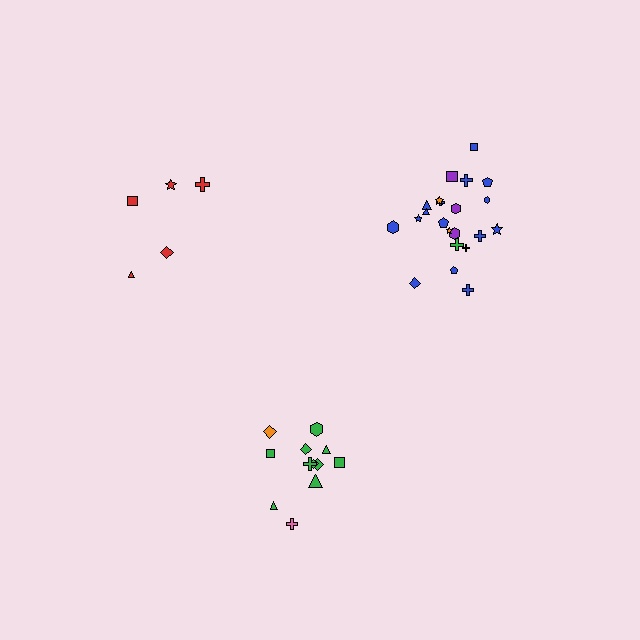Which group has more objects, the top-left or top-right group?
The top-right group.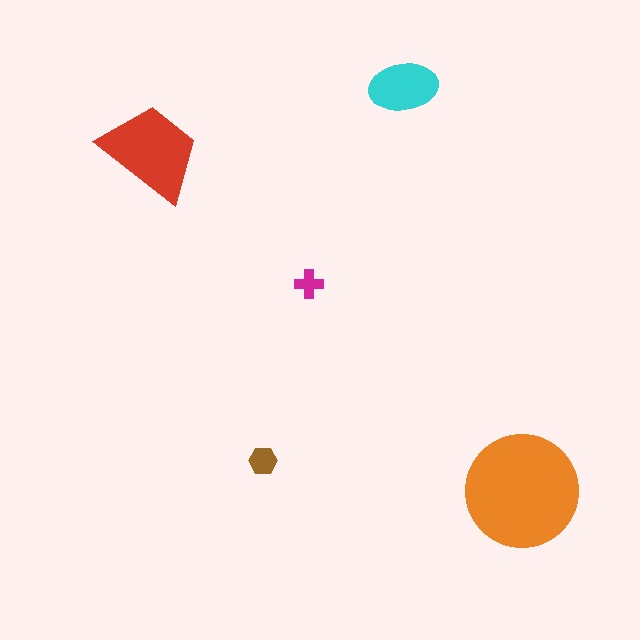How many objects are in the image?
There are 5 objects in the image.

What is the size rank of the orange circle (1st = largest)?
1st.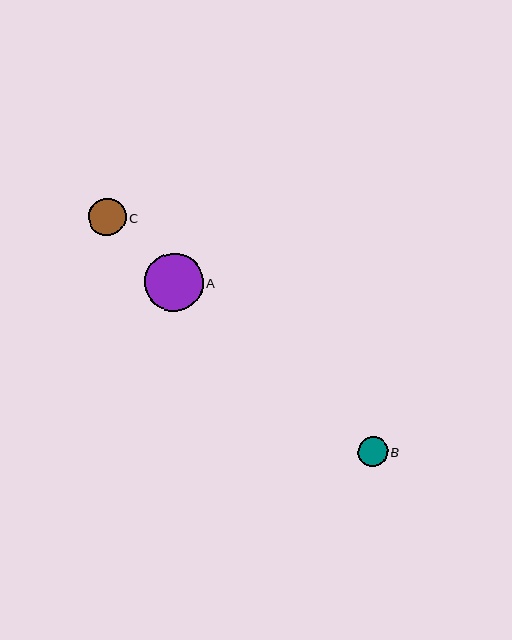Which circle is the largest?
Circle A is the largest with a size of approximately 58 pixels.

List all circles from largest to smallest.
From largest to smallest: A, C, B.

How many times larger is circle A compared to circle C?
Circle A is approximately 1.6 times the size of circle C.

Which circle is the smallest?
Circle B is the smallest with a size of approximately 30 pixels.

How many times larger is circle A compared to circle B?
Circle A is approximately 2.0 times the size of circle B.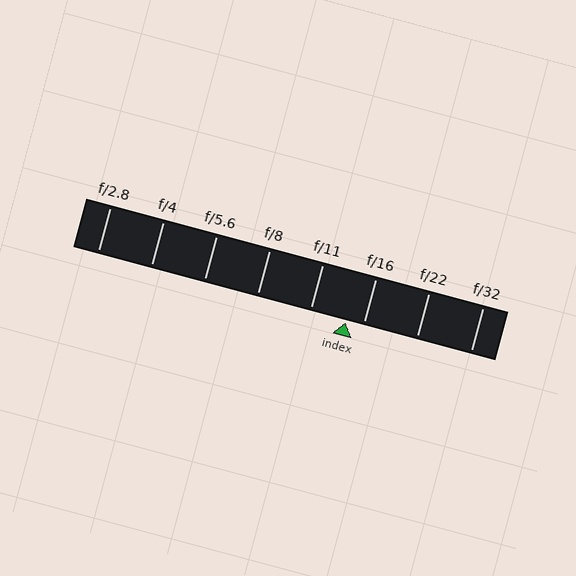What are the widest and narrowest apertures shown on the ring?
The widest aperture shown is f/2.8 and the narrowest is f/32.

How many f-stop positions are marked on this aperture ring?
There are 8 f-stop positions marked.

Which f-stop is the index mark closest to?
The index mark is closest to f/16.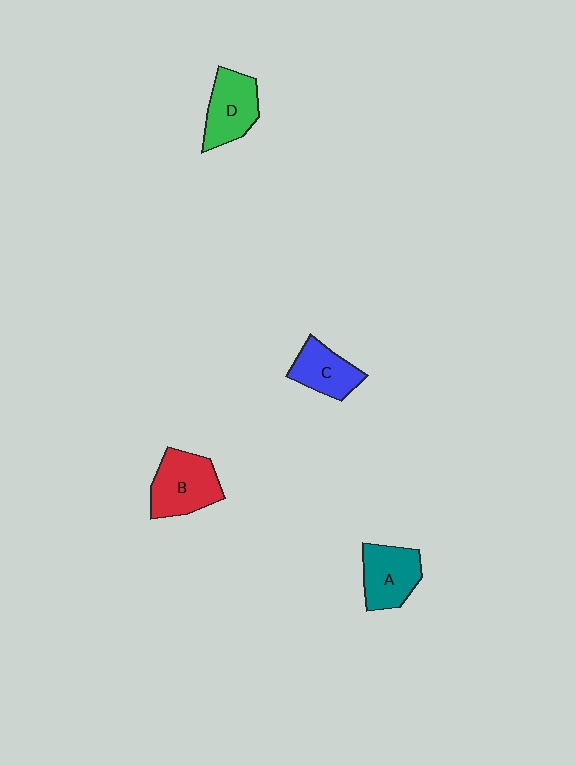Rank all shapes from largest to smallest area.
From largest to smallest: B (red), D (green), A (teal), C (blue).